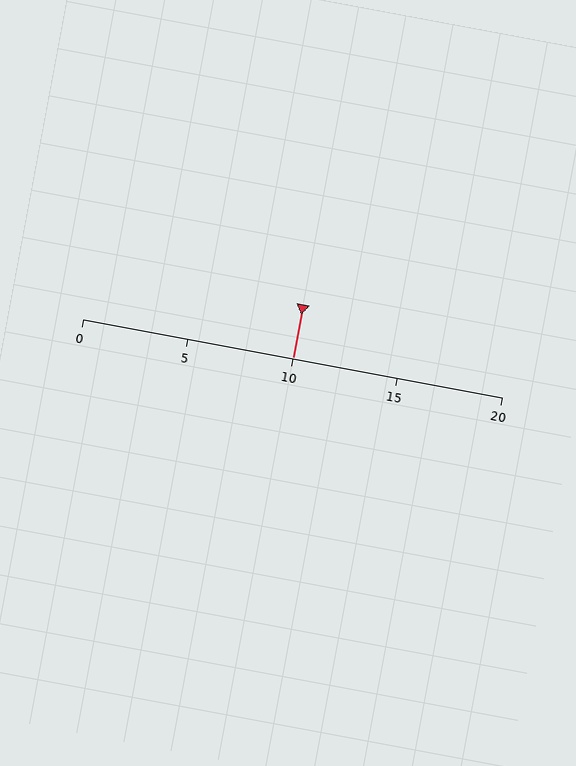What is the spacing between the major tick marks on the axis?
The major ticks are spaced 5 apart.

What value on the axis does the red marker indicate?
The marker indicates approximately 10.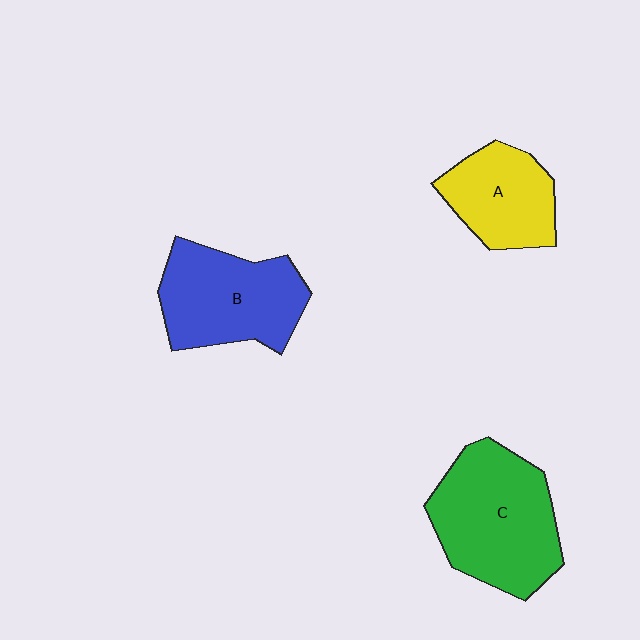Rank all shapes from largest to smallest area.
From largest to smallest: C (green), B (blue), A (yellow).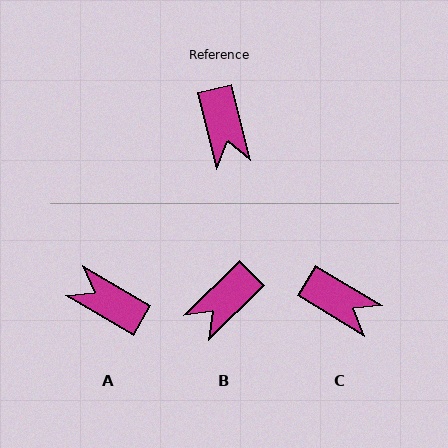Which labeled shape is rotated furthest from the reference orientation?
A, about 134 degrees away.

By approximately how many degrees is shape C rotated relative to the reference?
Approximately 45 degrees counter-clockwise.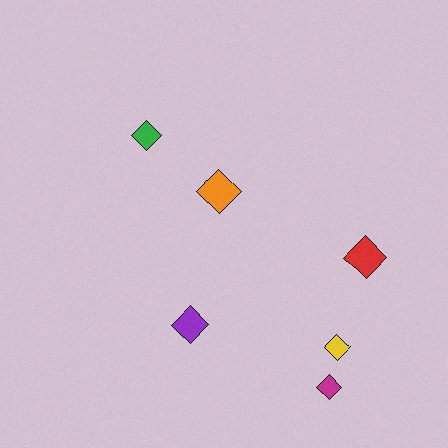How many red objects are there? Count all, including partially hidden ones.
There is 1 red object.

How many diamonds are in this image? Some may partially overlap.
There are 6 diamonds.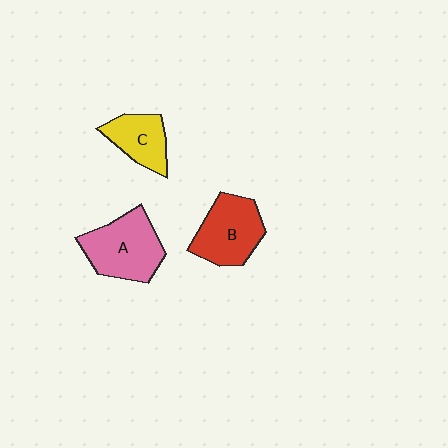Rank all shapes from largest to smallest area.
From largest to smallest: A (pink), B (red), C (yellow).